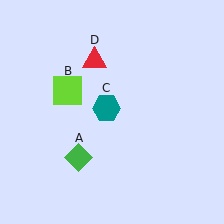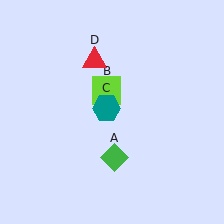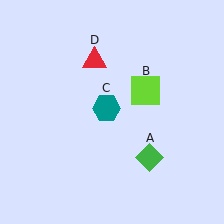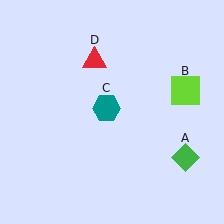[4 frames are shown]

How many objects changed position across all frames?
2 objects changed position: green diamond (object A), lime square (object B).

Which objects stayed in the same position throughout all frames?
Teal hexagon (object C) and red triangle (object D) remained stationary.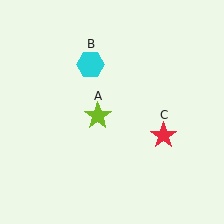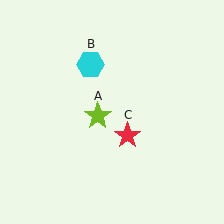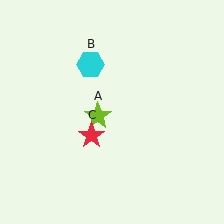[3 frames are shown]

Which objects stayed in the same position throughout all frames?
Lime star (object A) and cyan hexagon (object B) remained stationary.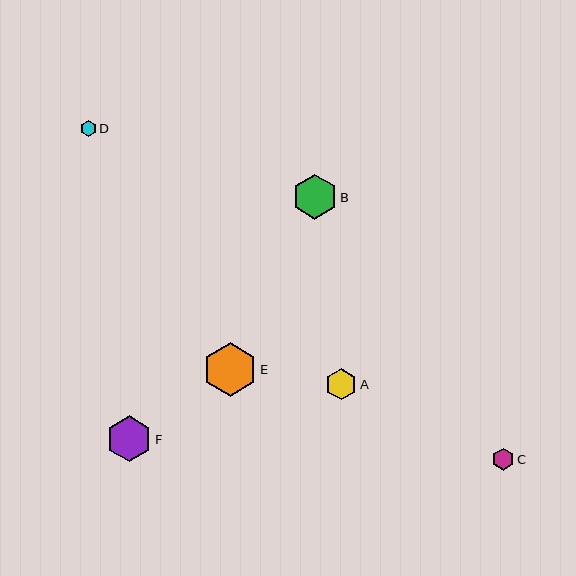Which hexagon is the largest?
Hexagon E is the largest with a size of approximately 54 pixels.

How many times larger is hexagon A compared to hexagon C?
Hexagon A is approximately 1.4 times the size of hexagon C.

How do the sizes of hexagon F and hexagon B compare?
Hexagon F and hexagon B are approximately the same size.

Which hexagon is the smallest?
Hexagon D is the smallest with a size of approximately 16 pixels.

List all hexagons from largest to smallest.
From largest to smallest: E, F, B, A, C, D.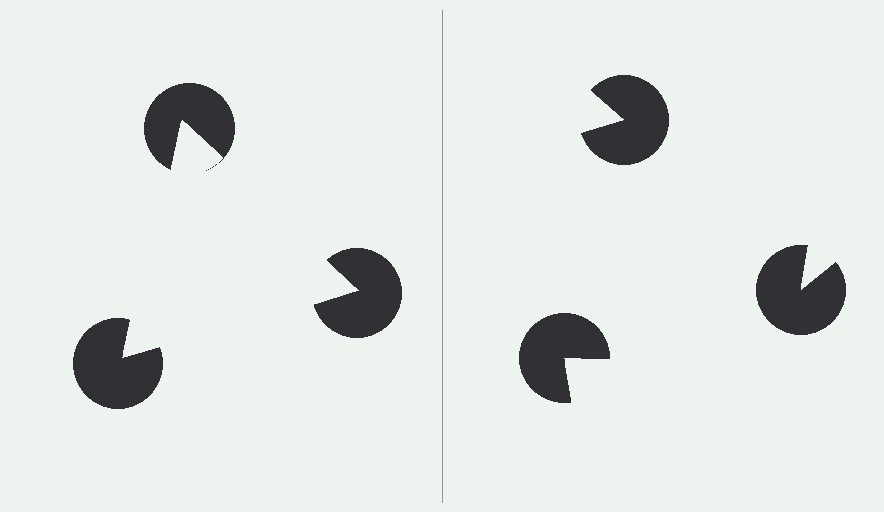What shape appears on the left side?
An illusory triangle.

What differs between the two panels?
The pac-man discs are positioned identically on both sides; only the wedge orientations differ. On the left they align to a triangle; on the right they are misaligned.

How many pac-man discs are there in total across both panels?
6 — 3 on each side.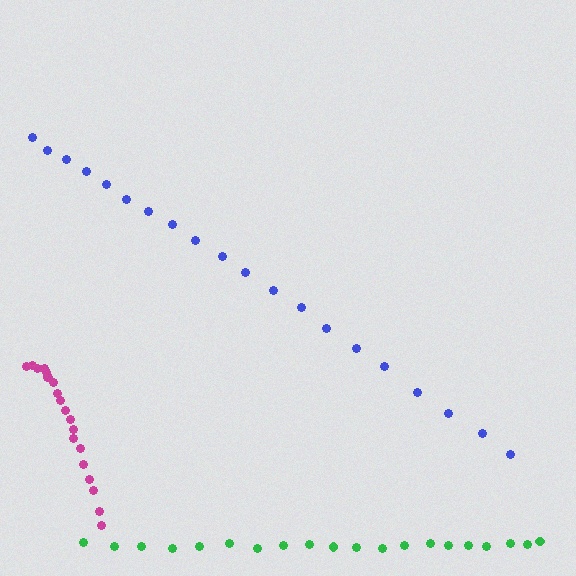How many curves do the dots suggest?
There are 3 distinct paths.